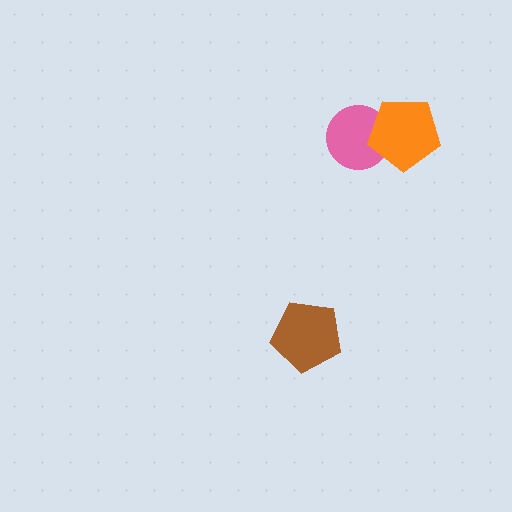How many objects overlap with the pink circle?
1 object overlaps with the pink circle.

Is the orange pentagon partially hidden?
No, no other shape covers it.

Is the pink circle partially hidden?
Yes, it is partially covered by another shape.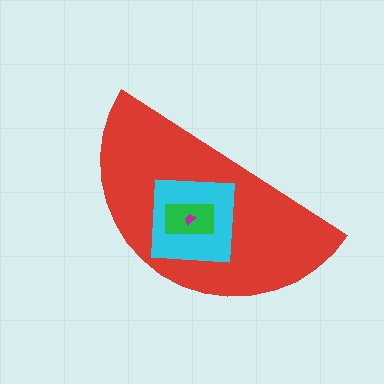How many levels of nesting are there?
4.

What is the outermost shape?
The red semicircle.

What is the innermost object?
The magenta trapezoid.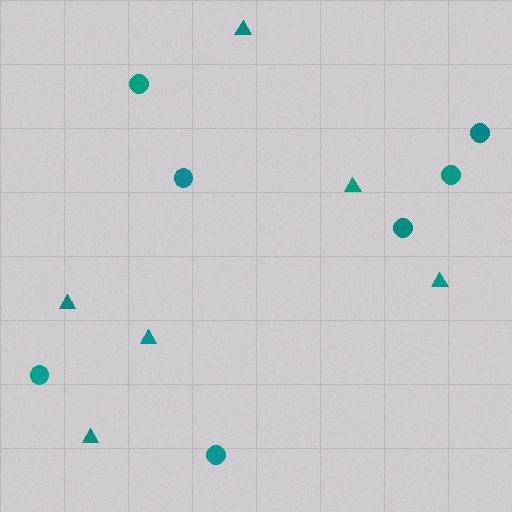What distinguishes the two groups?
There are 2 groups: one group of circles (7) and one group of triangles (6).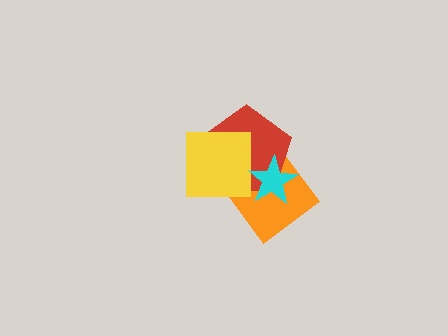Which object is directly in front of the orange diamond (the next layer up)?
The red pentagon is directly in front of the orange diamond.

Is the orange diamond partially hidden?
Yes, it is partially covered by another shape.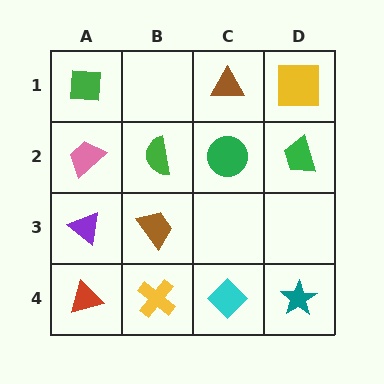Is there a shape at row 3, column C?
No, that cell is empty.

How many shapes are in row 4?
4 shapes.